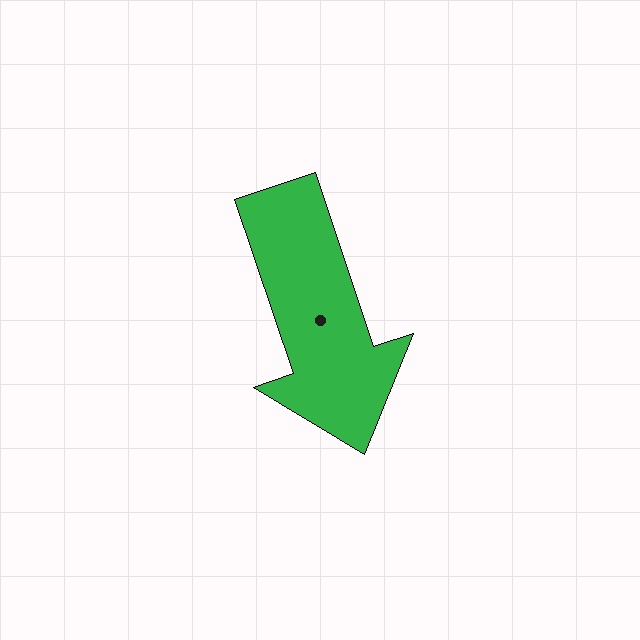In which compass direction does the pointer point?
South.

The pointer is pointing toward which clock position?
Roughly 5 o'clock.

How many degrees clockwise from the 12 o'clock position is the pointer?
Approximately 161 degrees.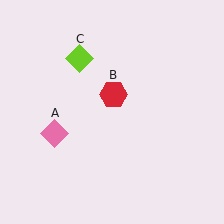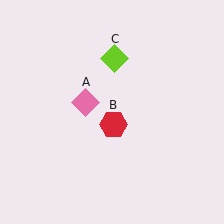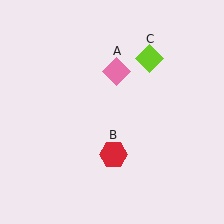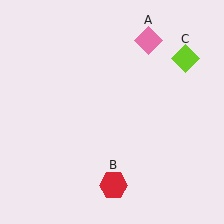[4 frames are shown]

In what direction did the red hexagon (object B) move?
The red hexagon (object B) moved down.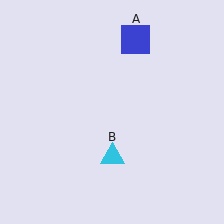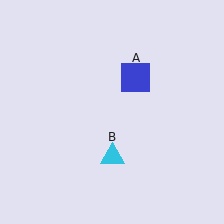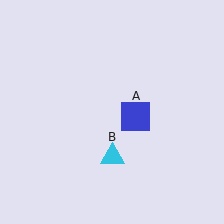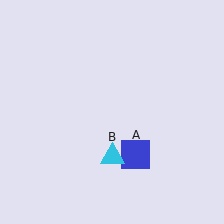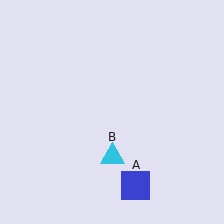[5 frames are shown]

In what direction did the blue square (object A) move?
The blue square (object A) moved down.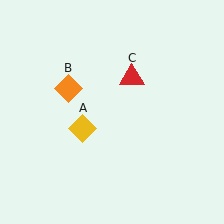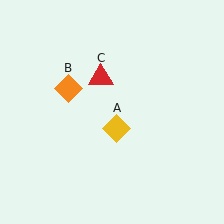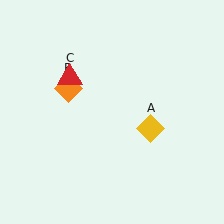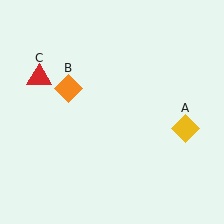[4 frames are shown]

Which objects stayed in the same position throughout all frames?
Orange diamond (object B) remained stationary.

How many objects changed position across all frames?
2 objects changed position: yellow diamond (object A), red triangle (object C).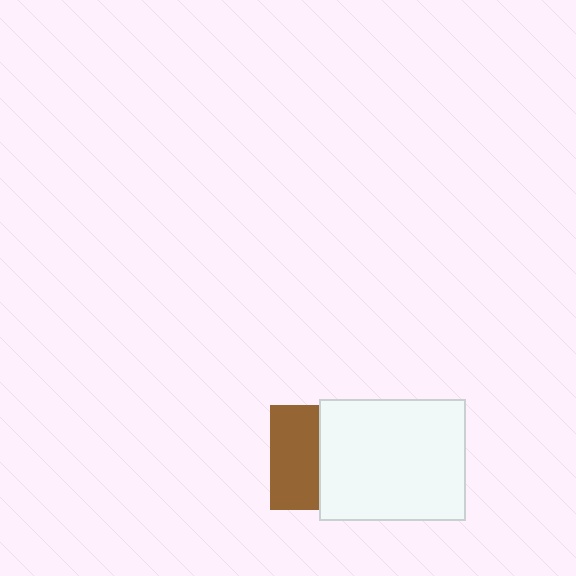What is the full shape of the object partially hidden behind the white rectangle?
The partially hidden object is a brown square.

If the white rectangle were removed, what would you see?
You would see the complete brown square.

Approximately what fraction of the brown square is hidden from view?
Roughly 53% of the brown square is hidden behind the white rectangle.